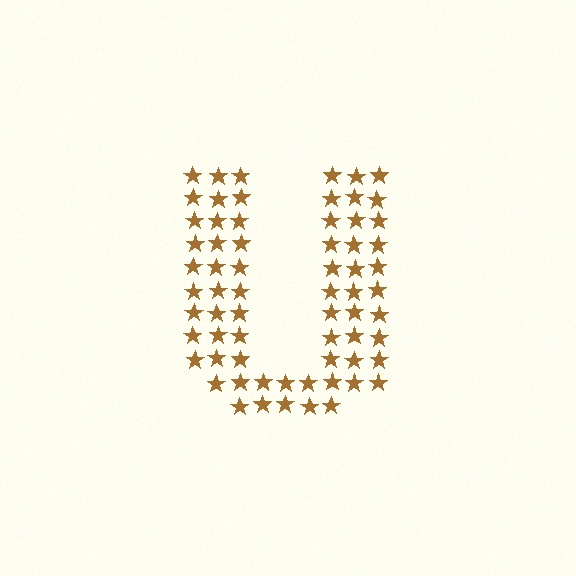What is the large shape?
The large shape is the letter U.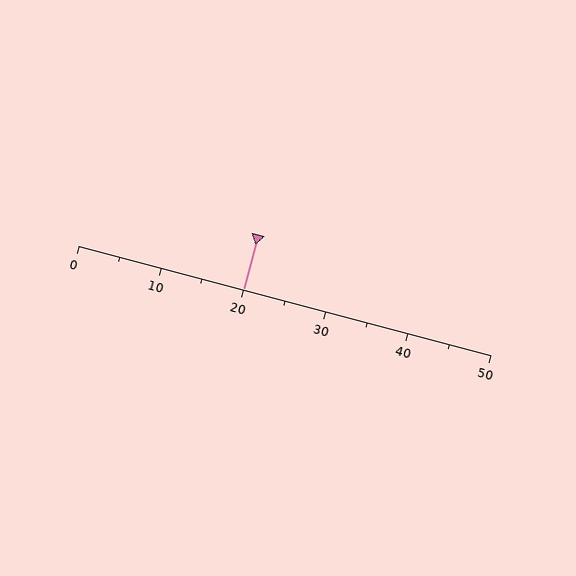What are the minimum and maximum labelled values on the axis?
The axis runs from 0 to 50.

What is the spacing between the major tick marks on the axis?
The major ticks are spaced 10 apart.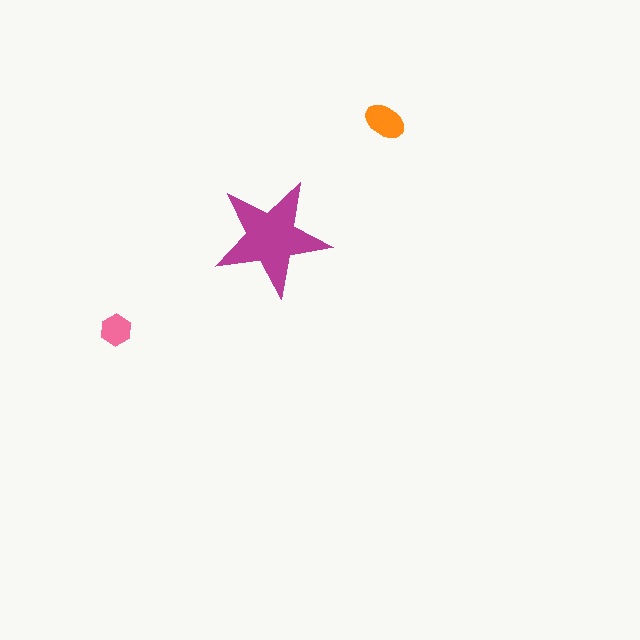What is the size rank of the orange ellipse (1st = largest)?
2nd.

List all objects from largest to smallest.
The magenta star, the orange ellipse, the pink hexagon.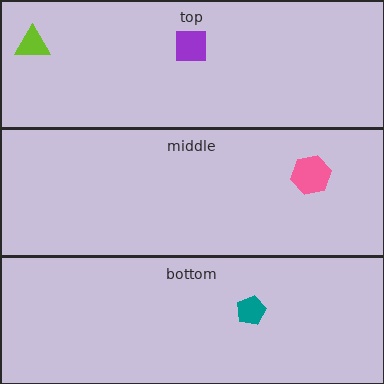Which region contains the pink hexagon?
The middle region.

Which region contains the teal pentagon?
The bottom region.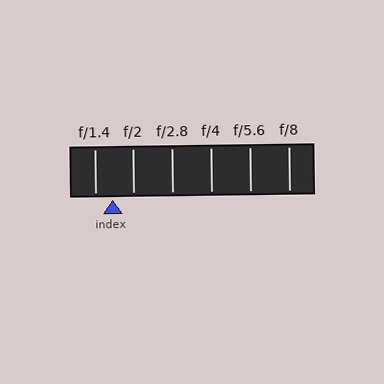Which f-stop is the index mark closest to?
The index mark is closest to f/1.4.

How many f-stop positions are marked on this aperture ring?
There are 6 f-stop positions marked.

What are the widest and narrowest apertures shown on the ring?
The widest aperture shown is f/1.4 and the narrowest is f/8.